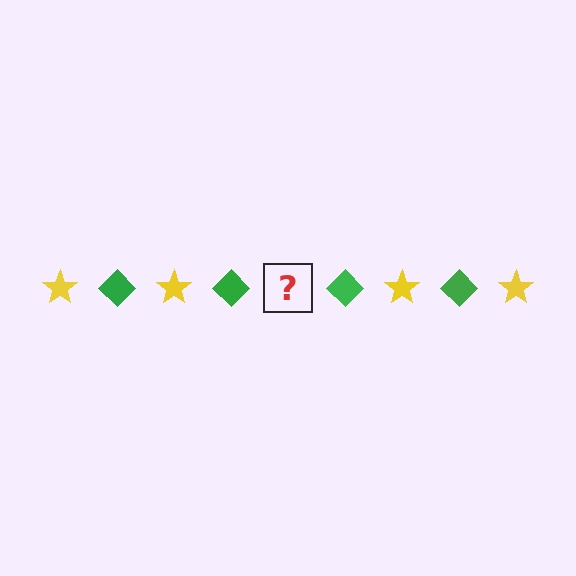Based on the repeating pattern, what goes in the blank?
The blank should be a yellow star.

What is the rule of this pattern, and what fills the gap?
The rule is that the pattern alternates between yellow star and green diamond. The gap should be filled with a yellow star.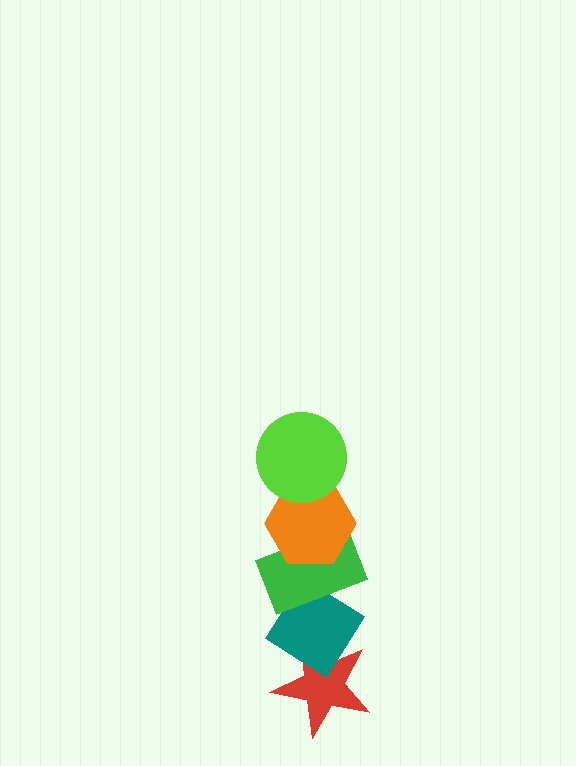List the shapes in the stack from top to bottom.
From top to bottom: the lime circle, the orange hexagon, the green rectangle, the teal diamond, the red star.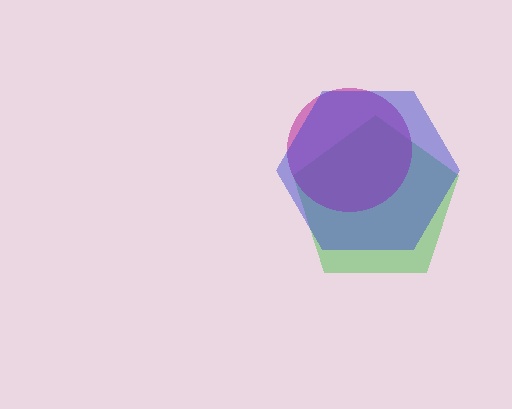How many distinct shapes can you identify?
There are 3 distinct shapes: a green pentagon, a magenta circle, a blue hexagon.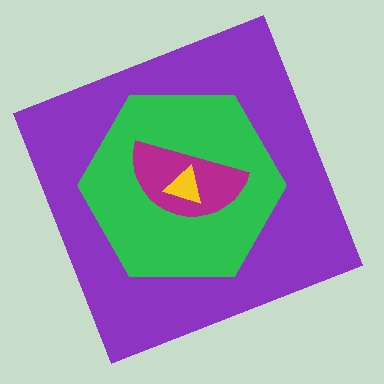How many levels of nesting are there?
4.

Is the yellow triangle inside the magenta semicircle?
Yes.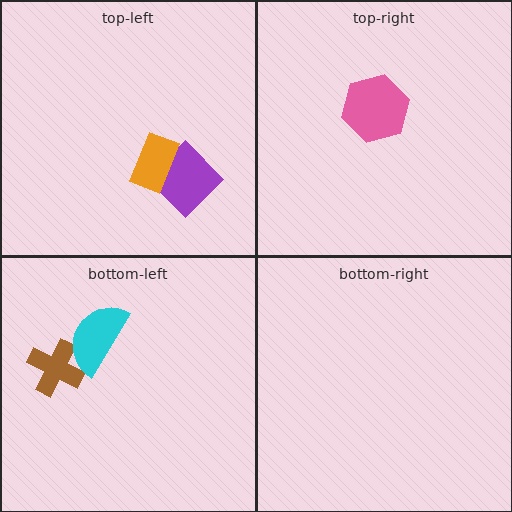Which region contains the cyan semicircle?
The bottom-left region.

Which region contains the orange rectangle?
The top-left region.